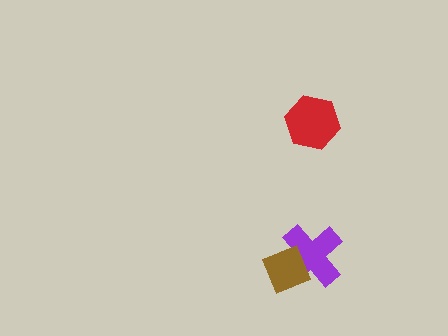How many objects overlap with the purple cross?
1 object overlaps with the purple cross.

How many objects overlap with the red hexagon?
0 objects overlap with the red hexagon.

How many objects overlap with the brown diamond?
1 object overlaps with the brown diamond.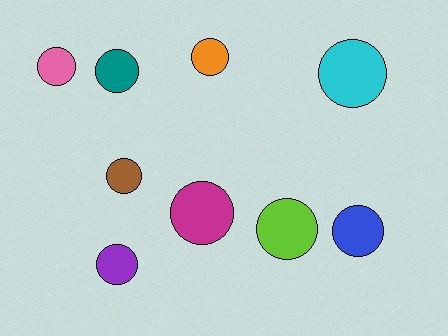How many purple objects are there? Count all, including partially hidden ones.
There is 1 purple object.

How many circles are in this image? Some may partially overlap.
There are 9 circles.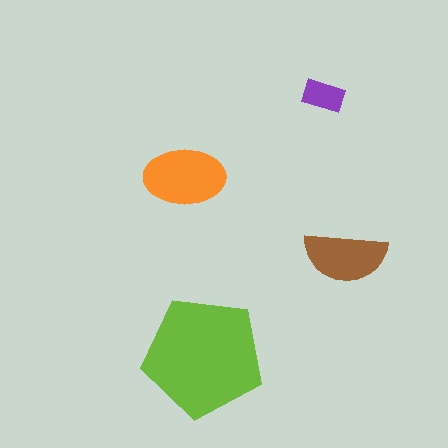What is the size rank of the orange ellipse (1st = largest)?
2nd.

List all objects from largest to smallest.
The lime pentagon, the orange ellipse, the brown semicircle, the purple rectangle.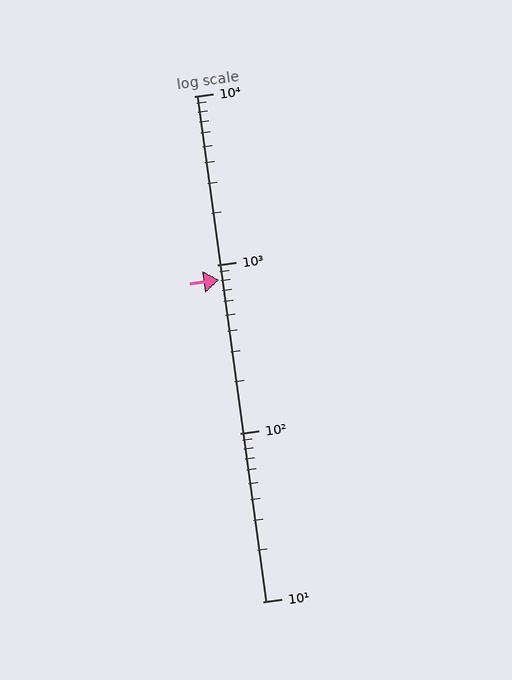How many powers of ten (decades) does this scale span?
The scale spans 3 decades, from 10 to 10000.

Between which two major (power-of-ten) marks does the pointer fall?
The pointer is between 100 and 1000.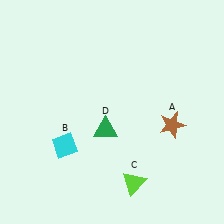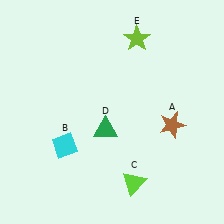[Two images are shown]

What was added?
A lime star (E) was added in Image 2.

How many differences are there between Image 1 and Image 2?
There is 1 difference between the two images.